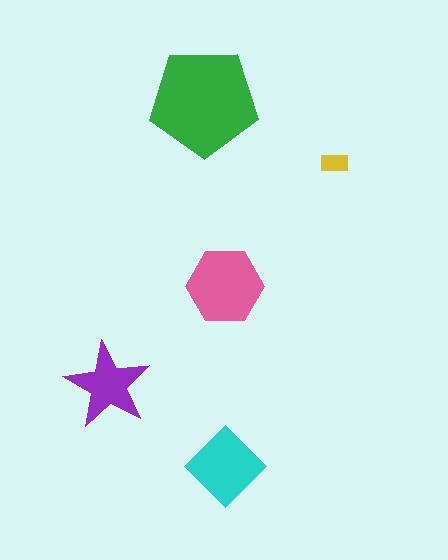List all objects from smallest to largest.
The yellow rectangle, the purple star, the cyan diamond, the pink hexagon, the green pentagon.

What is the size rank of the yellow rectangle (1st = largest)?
5th.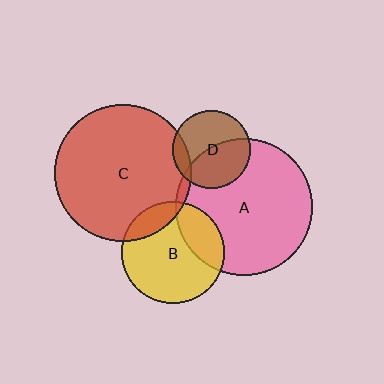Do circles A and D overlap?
Yes.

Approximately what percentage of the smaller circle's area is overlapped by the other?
Approximately 45%.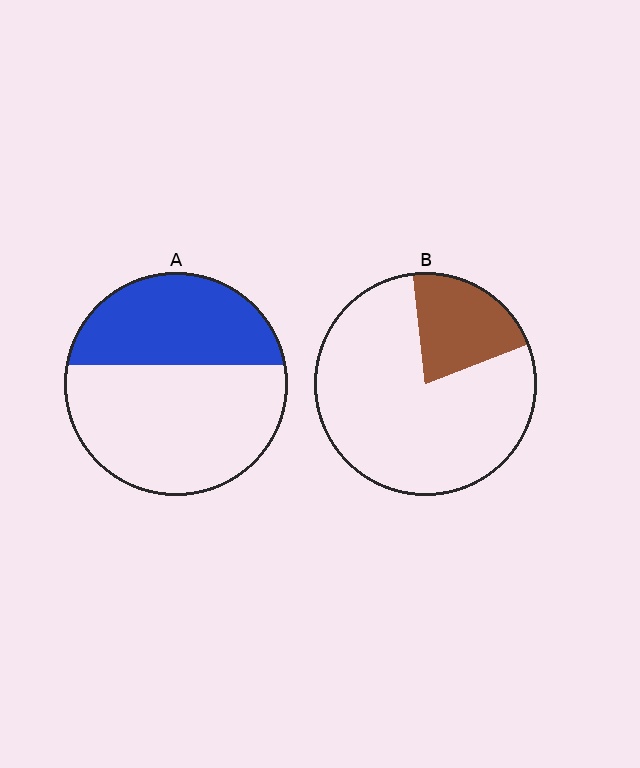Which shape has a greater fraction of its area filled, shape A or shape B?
Shape A.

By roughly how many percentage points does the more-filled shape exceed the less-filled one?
By roughly 20 percentage points (A over B).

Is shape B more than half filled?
No.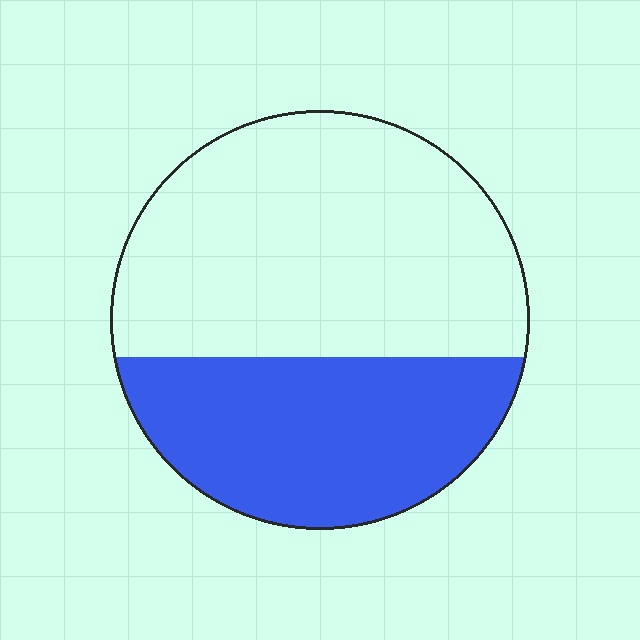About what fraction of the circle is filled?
About two fifths (2/5).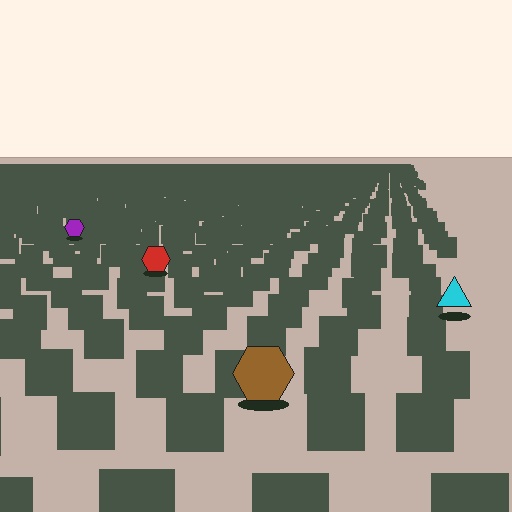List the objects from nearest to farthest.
From nearest to farthest: the brown hexagon, the cyan triangle, the red hexagon, the purple hexagon.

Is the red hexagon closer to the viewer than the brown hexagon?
No. The brown hexagon is closer — you can tell from the texture gradient: the ground texture is coarser near it.